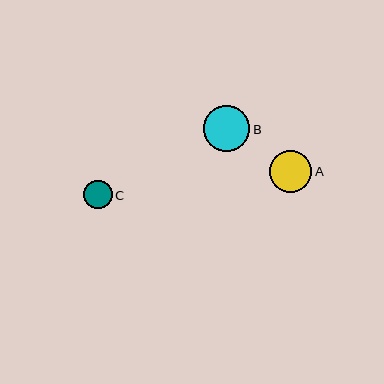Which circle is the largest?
Circle B is the largest with a size of approximately 46 pixels.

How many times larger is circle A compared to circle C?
Circle A is approximately 1.5 times the size of circle C.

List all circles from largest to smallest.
From largest to smallest: B, A, C.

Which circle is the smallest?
Circle C is the smallest with a size of approximately 28 pixels.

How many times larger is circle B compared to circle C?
Circle B is approximately 1.6 times the size of circle C.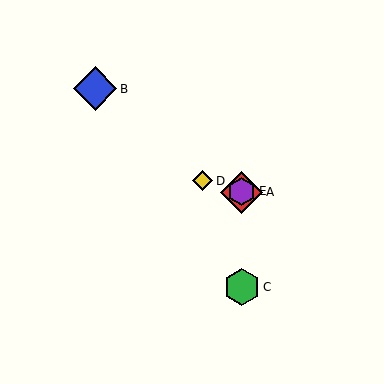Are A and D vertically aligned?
No, A is at x≈242 and D is at x≈203.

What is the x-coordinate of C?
Object C is at x≈242.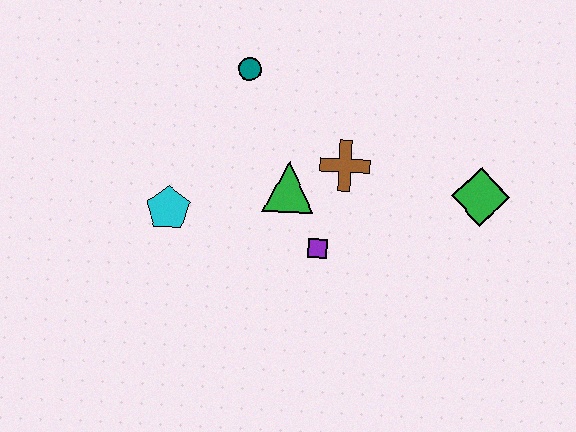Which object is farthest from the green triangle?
The green diamond is farthest from the green triangle.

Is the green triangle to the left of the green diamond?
Yes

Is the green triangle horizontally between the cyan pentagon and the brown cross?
Yes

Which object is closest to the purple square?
The green triangle is closest to the purple square.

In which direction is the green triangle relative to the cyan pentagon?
The green triangle is to the right of the cyan pentagon.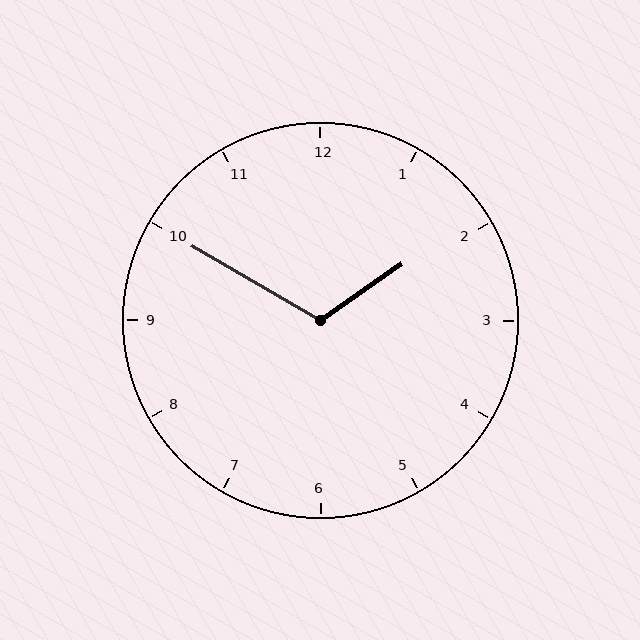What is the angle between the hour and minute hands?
Approximately 115 degrees.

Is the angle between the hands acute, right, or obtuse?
It is obtuse.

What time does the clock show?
1:50.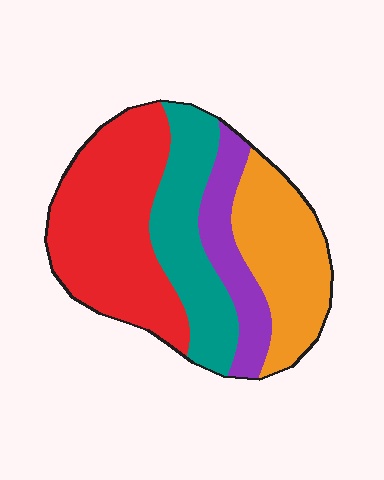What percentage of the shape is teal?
Teal takes up between a sixth and a third of the shape.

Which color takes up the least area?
Purple, at roughly 15%.